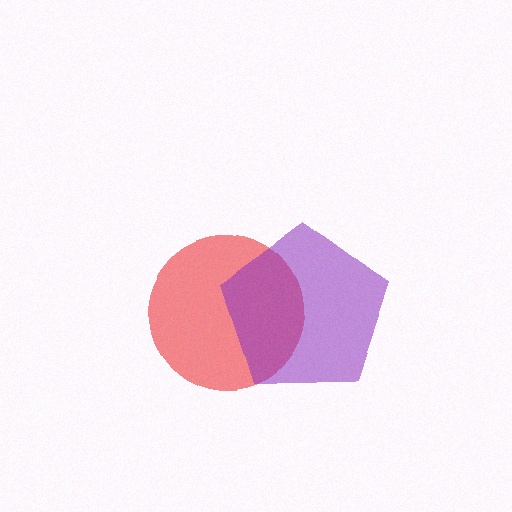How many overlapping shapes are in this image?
There are 2 overlapping shapes in the image.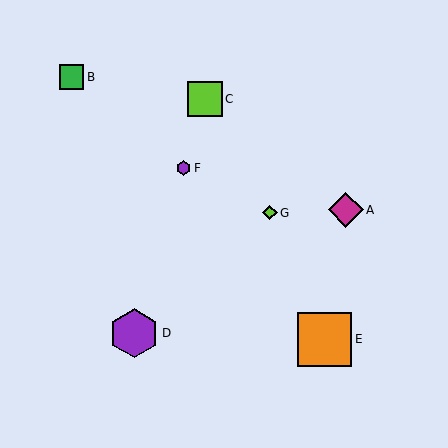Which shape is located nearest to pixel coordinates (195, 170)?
The purple hexagon (labeled F) at (184, 168) is nearest to that location.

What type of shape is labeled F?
Shape F is a purple hexagon.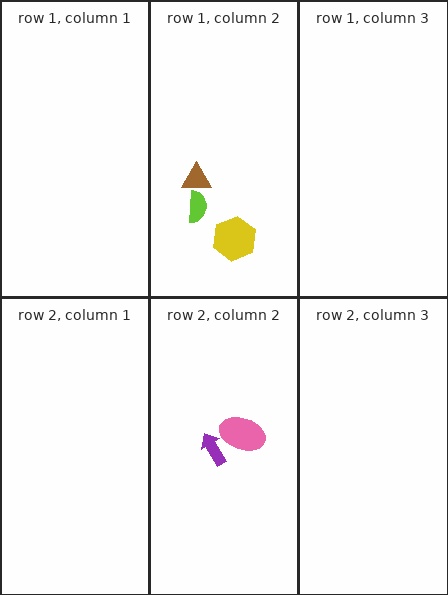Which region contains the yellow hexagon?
The row 1, column 2 region.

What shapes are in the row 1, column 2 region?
The yellow hexagon, the lime semicircle, the brown triangle.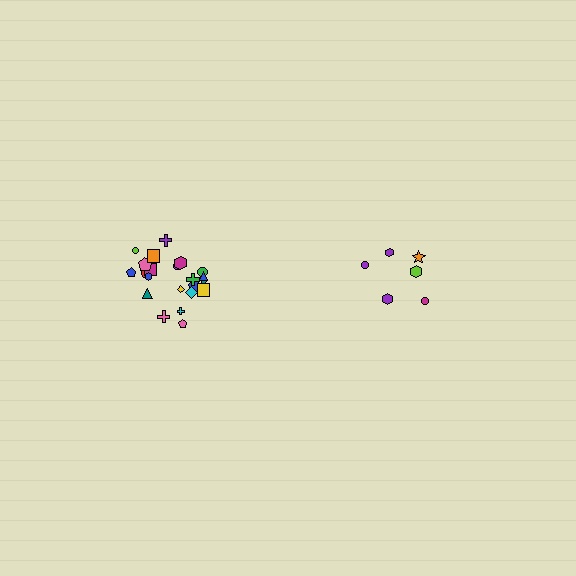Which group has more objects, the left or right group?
The left group.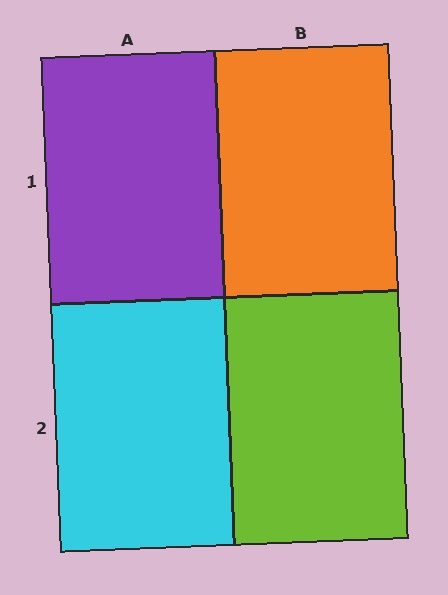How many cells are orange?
1 cell is orange.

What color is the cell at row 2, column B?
Lime.